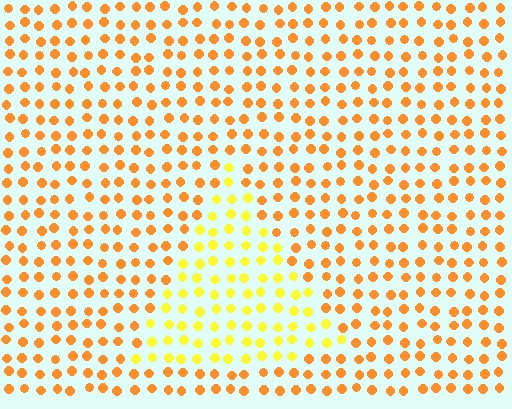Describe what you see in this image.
The image is filled with small orange elements in a uniform arrangement. A triangle-shaped region is visible where the elements are tinted to a slightly different hue, forming a subtle color boundary.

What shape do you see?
I see a triangle.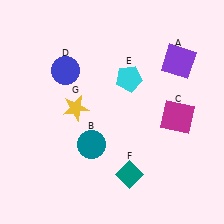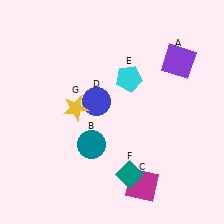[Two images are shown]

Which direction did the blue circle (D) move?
The blue circle (D) moved right.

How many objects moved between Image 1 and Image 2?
2 objects moved between the two images.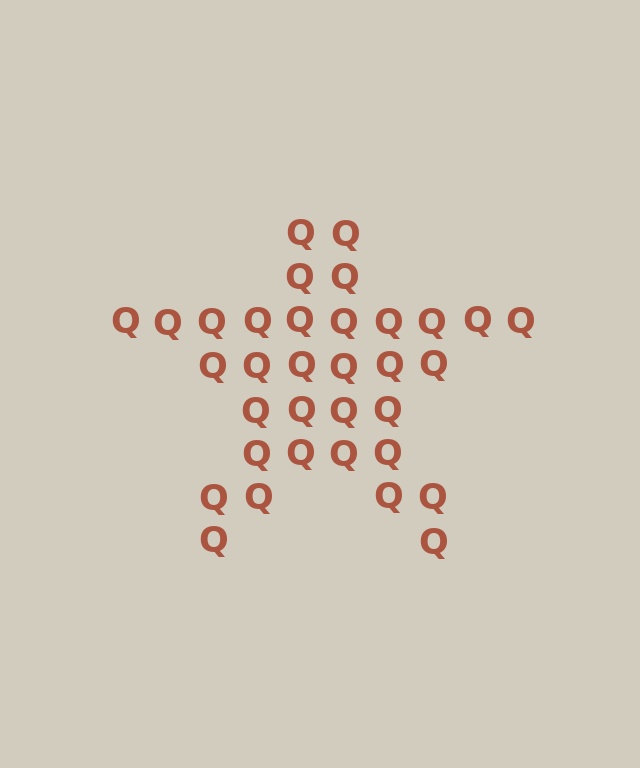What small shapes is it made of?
It is made of small letter Q's.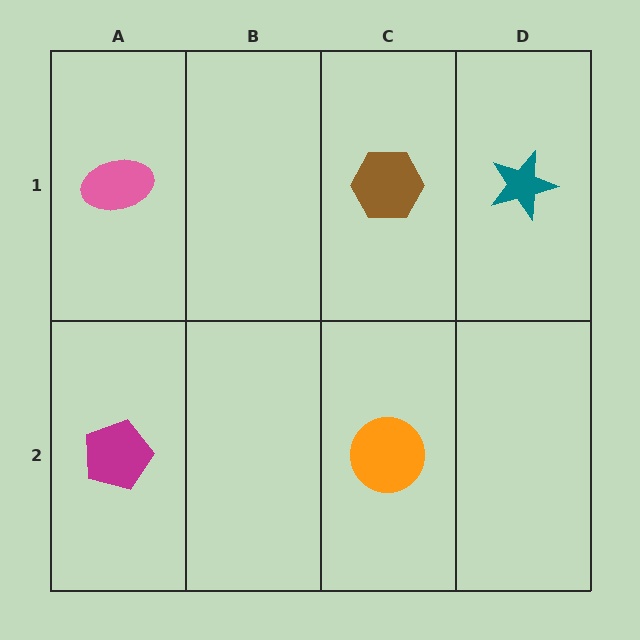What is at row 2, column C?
An orange circle.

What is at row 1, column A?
A pink ellipse.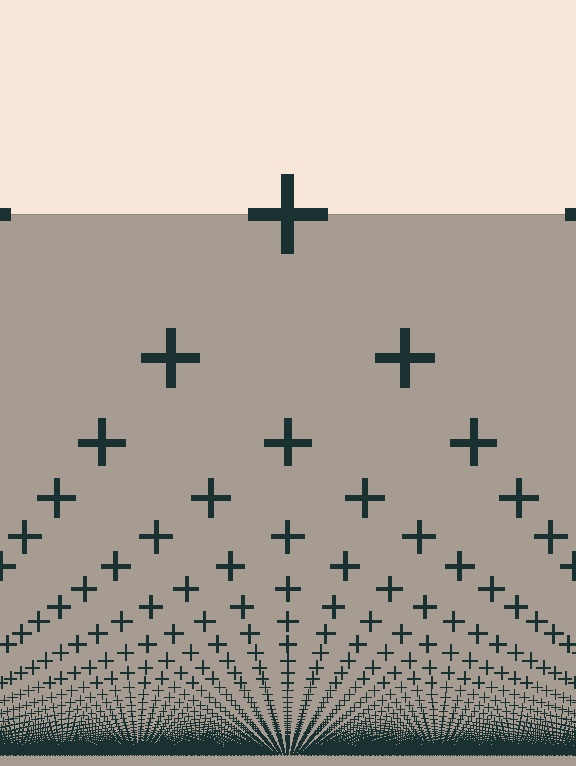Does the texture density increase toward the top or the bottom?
Density increases toward the bottom.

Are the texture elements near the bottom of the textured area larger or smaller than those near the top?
Smaller. The gradient is inverted — elements near the bottom are smaller and denser.